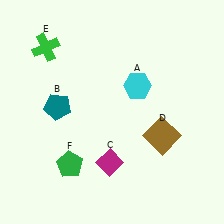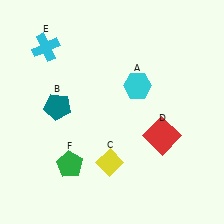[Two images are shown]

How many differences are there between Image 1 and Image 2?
There are 3 differences between the two images.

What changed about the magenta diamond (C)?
In Image 1, C is magenta. In Image 2, it changed to yellow.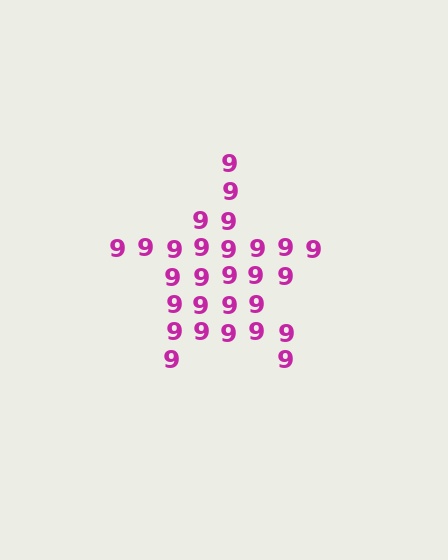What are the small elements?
The small elements are digit 9's.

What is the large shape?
The large shape is a star.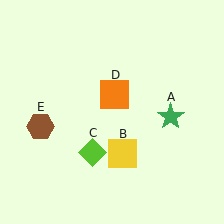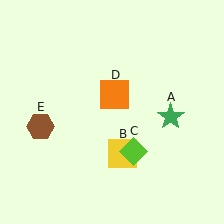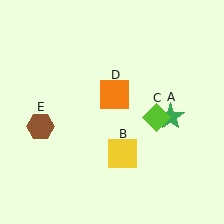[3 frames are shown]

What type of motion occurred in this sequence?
The lime diamond (object C) rotated counterclockwise around the center of the scene.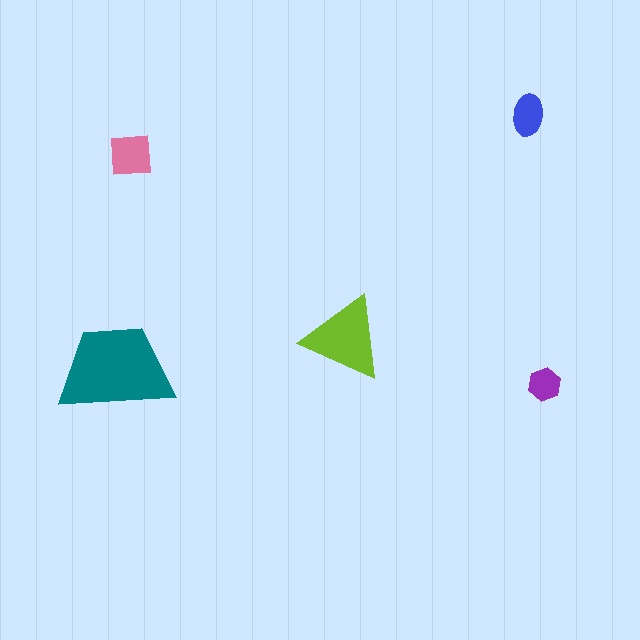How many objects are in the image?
There are 5 objects in the image.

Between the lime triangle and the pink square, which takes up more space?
The lime triangle.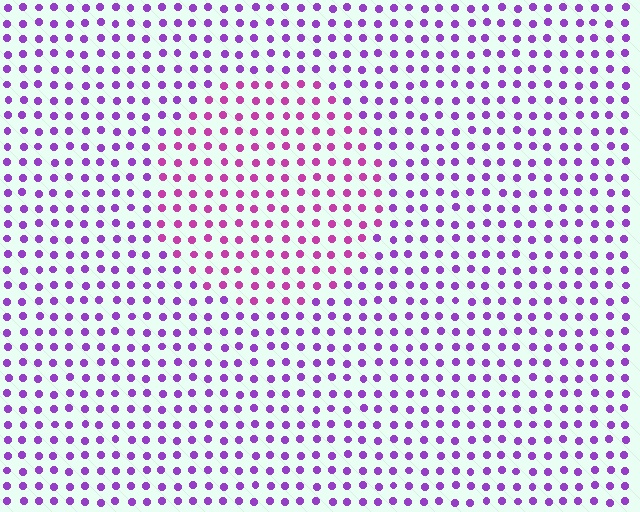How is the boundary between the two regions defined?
The boundary is defined purely by a slight shift in hue (about 33 degrees). Spacing, size, and orientation are identical on both sides.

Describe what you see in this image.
The image is filled with small purple elements in a uniform arrangement. A circle-shaped region is visible where the elements are tinted to a slightly different hue, forming a subtle color boundary.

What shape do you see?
I see a circle.